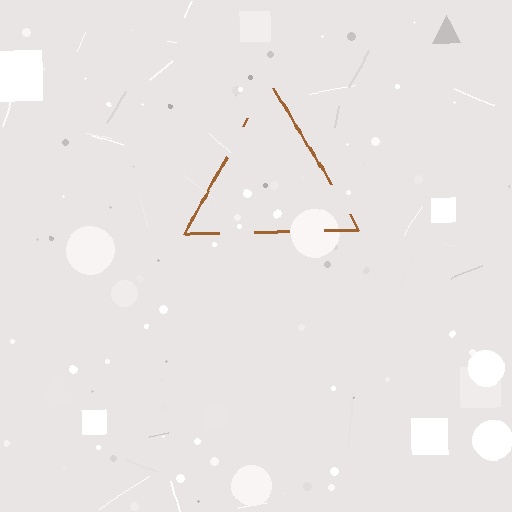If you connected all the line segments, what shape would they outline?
They would outline a triangle.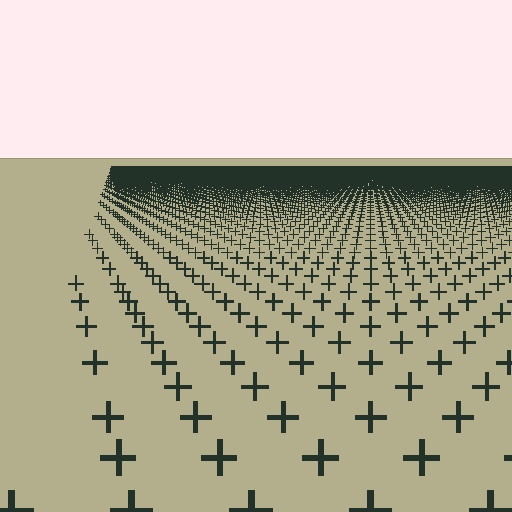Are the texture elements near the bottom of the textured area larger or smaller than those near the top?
Larger. Near the bottom, elements are closer to the viewer and appear at a bigger on-screen size.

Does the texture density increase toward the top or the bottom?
Density increases toward the top.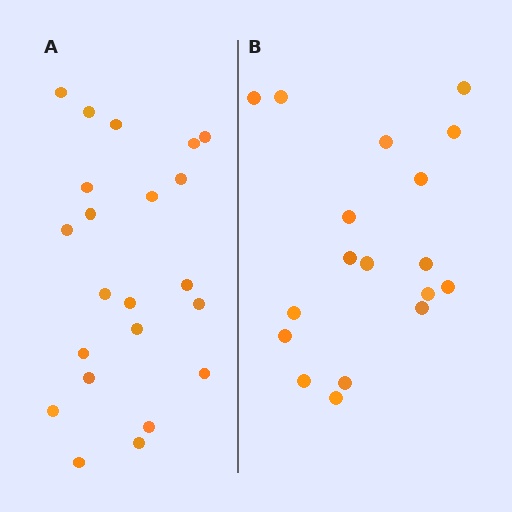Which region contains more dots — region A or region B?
Region A (the left region) has more dots.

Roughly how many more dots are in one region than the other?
Region A has about 4 more dots than region B.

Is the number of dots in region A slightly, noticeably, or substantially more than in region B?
Region A has only slightly more — the two regions are fairly close. The ratio is roughly 1.2 to 1.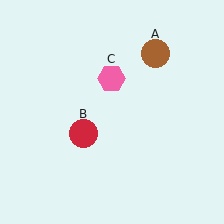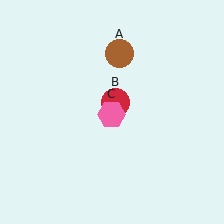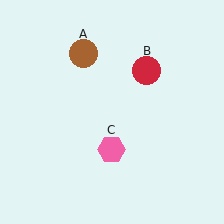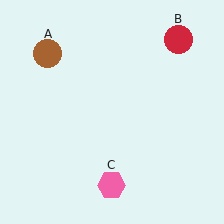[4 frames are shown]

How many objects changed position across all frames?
3 objects changed position: brown circle (object A), red circle (object B), pink hexagon (object C).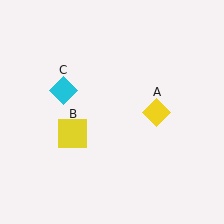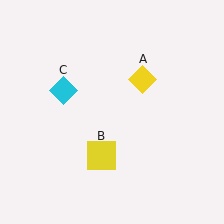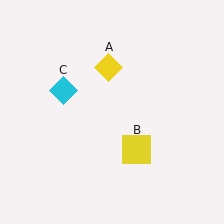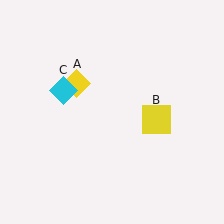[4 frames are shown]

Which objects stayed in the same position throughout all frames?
Cyan diamond (object C) remained stationary.